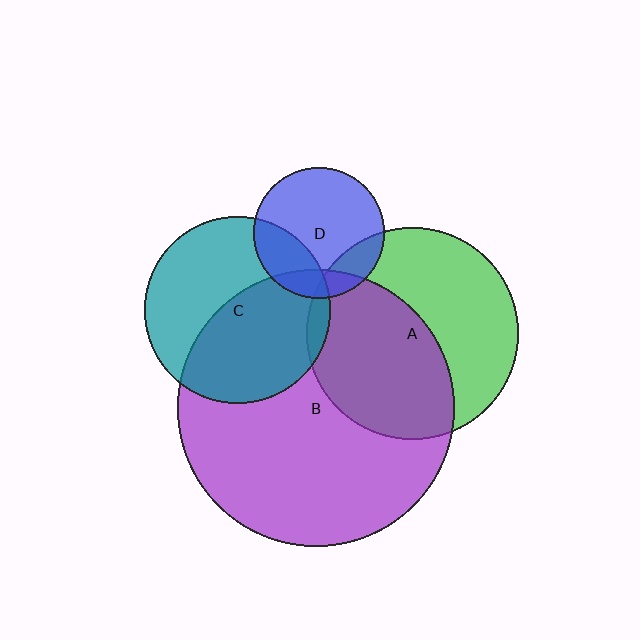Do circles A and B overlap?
Yes.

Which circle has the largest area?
Circle B (purple).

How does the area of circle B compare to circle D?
Approximately 4.5 times.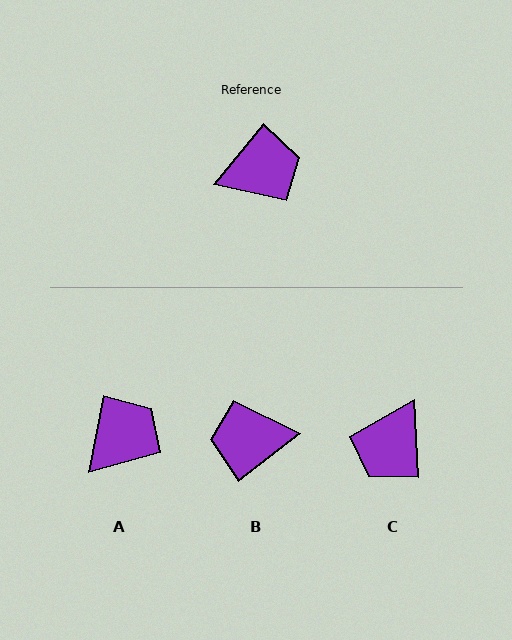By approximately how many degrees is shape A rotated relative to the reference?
Approximately 29 degrees counter-clockwise.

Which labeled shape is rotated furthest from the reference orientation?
B, about 167 degrees away.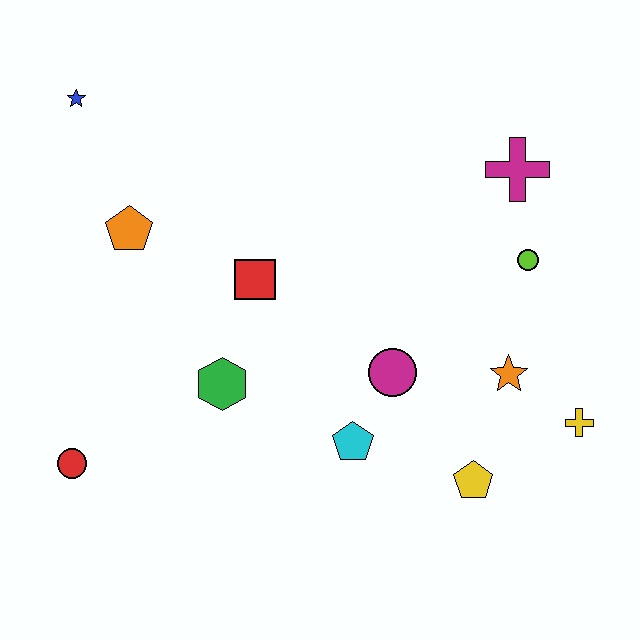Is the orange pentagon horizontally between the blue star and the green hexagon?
Yes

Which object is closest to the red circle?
The green hexagon is closest to the red circle.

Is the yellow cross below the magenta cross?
Yes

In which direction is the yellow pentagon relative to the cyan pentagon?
The yellow pentagon is to the right of the cyan pentagon.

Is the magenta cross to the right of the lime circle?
No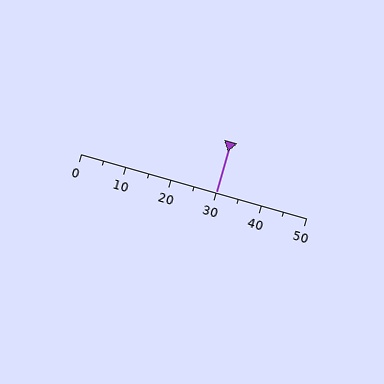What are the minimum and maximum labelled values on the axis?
The axis runs from 0 to 50.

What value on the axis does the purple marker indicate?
The marker indicates approximately 30.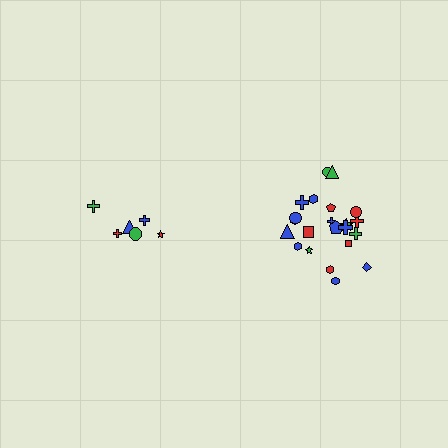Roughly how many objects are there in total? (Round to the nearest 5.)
Roughly 30 objects in total.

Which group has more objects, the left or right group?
The right group.